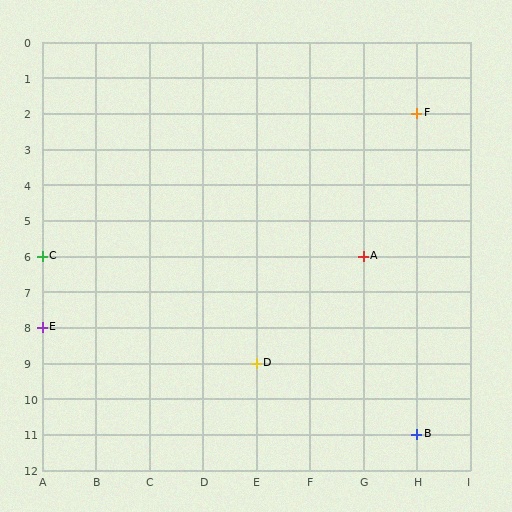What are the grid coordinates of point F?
Point F is at grid coordinates (H, 2).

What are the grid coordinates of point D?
Point D is at grid coordinates (E, 9).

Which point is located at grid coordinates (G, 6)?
Point A is at (G, 6).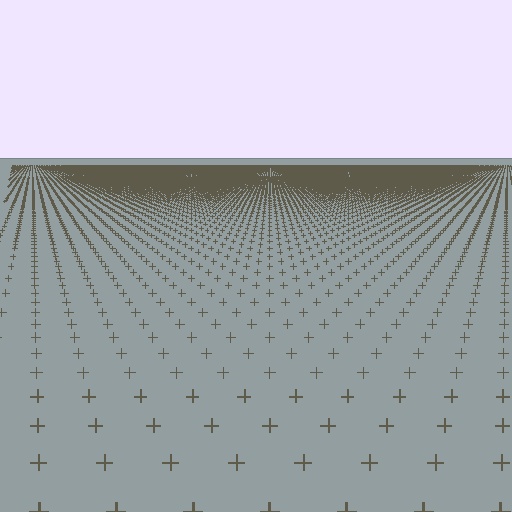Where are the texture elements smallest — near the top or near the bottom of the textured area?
Near the top.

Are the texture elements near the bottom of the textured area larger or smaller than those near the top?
Larger. Near the bottom, elements are closer to the viewer and appear at a bigger on-screen size.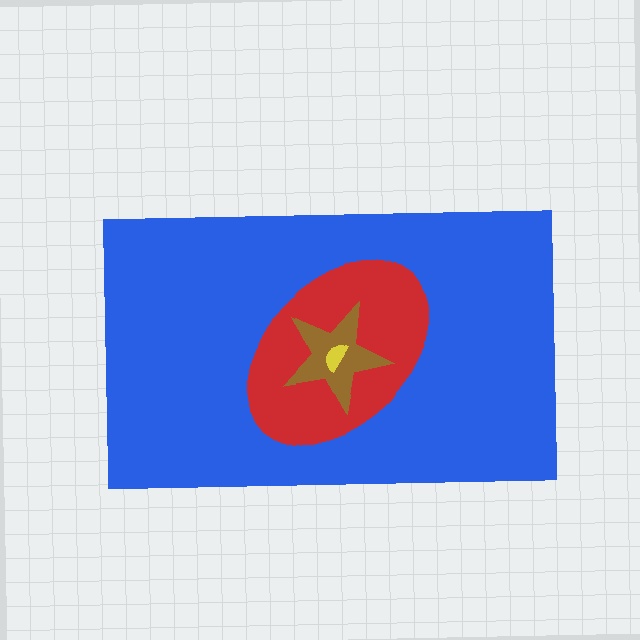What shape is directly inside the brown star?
The yellow semicircle.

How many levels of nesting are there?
4.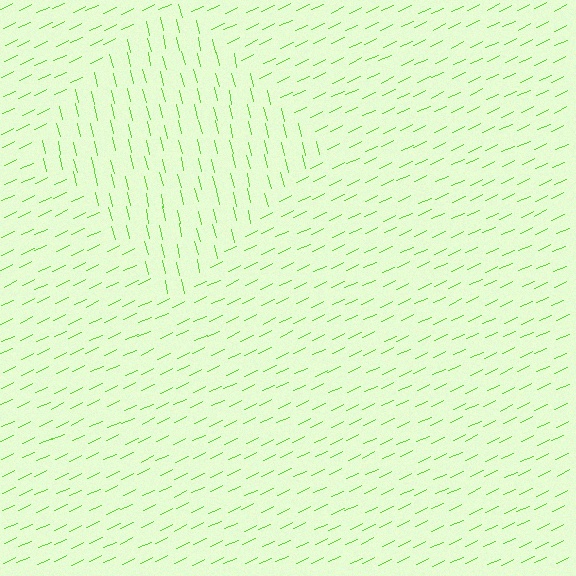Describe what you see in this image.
The image is filled with small lime line segments. A diamond region in the image has lines oriented differently from the surrounding lines, creating a visible texture boundary.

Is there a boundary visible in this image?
Yes, there is a texture boundary formed by a change in line orientation.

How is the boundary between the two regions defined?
The boundary is defined purely by a change in line orientation (approximately 78 degrees difference). All lines are the same color and thickness.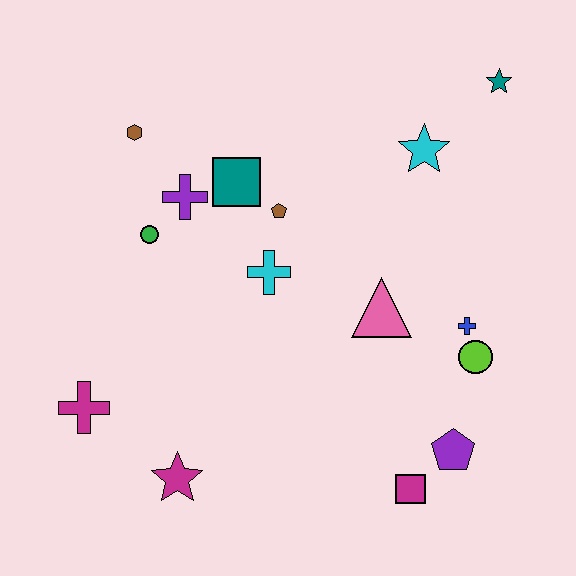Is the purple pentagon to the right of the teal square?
Yes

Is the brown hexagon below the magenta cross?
No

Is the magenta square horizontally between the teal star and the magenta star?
Yes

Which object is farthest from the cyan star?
The magenta cross is farthest from the cyan star.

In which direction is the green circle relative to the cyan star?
The green circle is to the left of the cyan star.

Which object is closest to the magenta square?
The purple pentagon is closest to the magenta square.